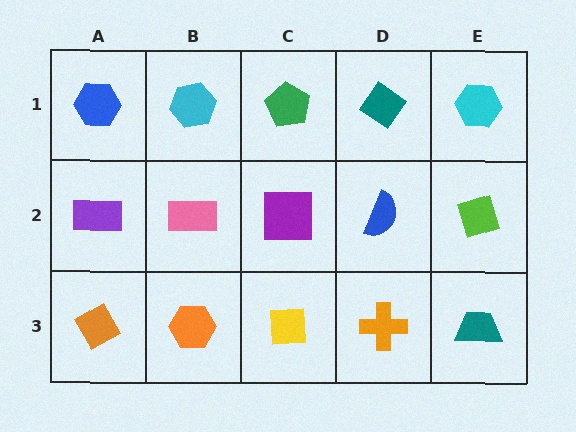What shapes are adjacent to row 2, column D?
A teal diamond (row 1, column D), an orange cross (row 3, column D), a purple square (row 2, column C), a lime diamond (row 2, column E).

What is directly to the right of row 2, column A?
A pink rectangle.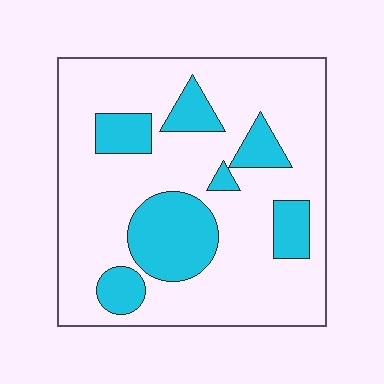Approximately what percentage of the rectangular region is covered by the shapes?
Approximately 25%.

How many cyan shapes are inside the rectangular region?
7.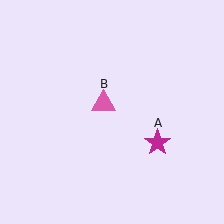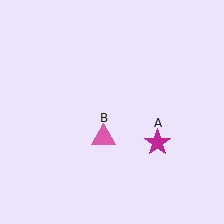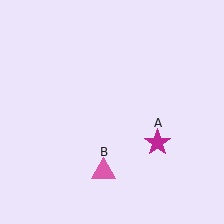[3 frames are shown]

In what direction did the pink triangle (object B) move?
The pink triangle (object B) moved down.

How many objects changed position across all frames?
1 object changed position: pink triangle (object B).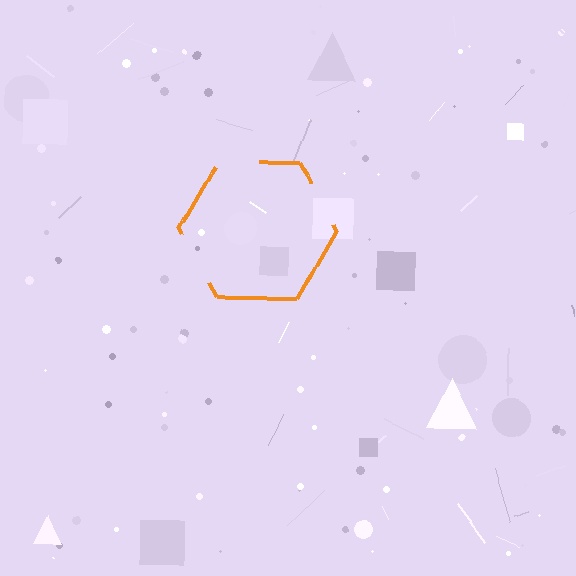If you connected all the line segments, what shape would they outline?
They would outline a hexagon.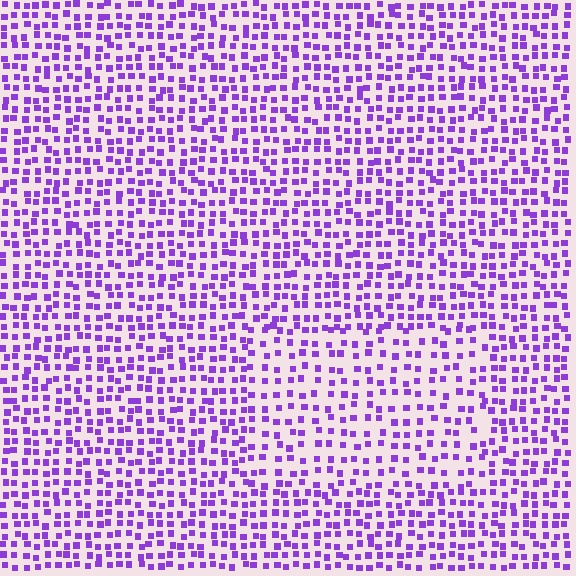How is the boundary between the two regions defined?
The boundary is defined by a change in element density (approximately 1.5x ratio). All elements are the same color, size, and shape.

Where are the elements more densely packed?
The elements are more densely packed outside the rectangle boundary.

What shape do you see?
I see a rectangle.